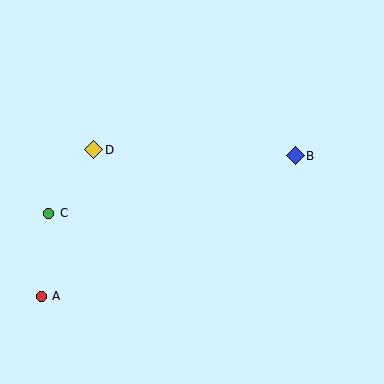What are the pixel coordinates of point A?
Point A is at (41, 296).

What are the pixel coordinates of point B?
Point B is at (295, 156).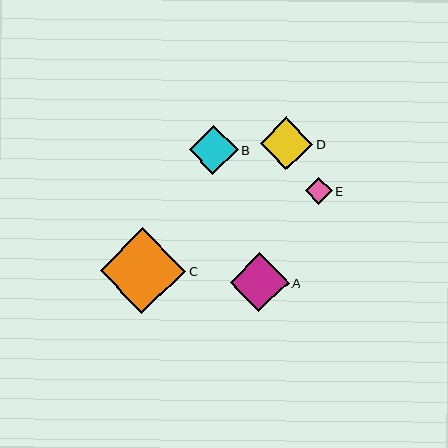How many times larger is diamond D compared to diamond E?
Diamond D is approximately 1.9 times the size of diamond E.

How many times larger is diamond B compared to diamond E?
Diamond B is approximately 1.8 times the size of diamond E.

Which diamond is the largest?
Diamond C is the largest with a size of approximately 86 pixels.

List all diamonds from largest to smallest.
From largest to smallest: C, A, D, B, E.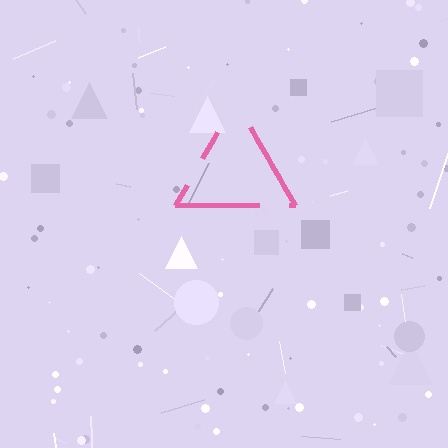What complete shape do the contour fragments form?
The contour fragments form a triangle.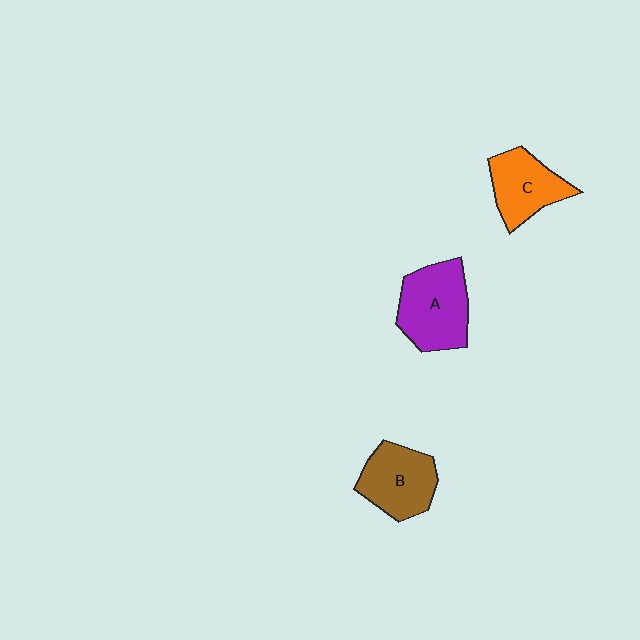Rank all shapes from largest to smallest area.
From largest to smallest: A (purple), B (brown), C (orange).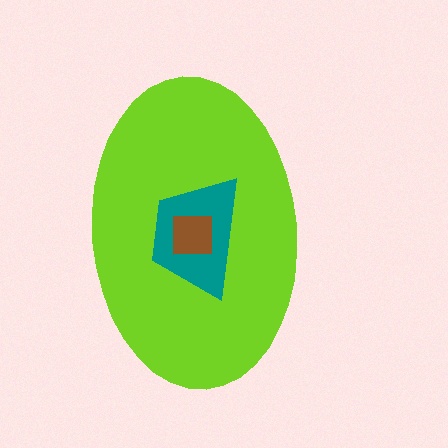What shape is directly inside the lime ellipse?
The teal trapezoid.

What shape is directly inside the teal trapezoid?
The brown square.